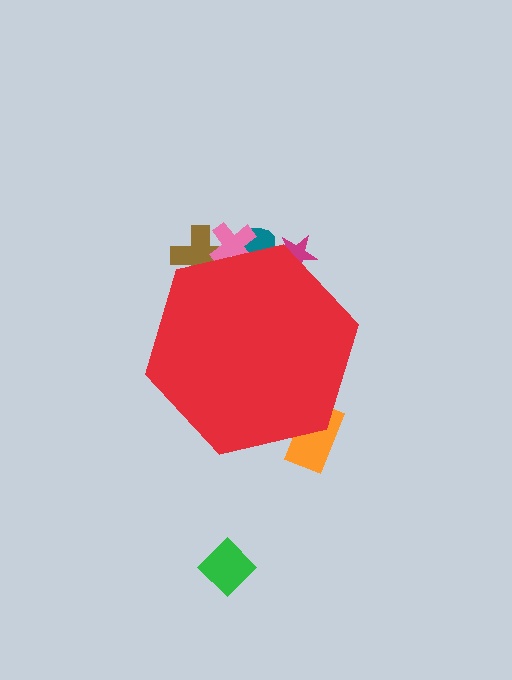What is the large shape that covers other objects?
A red hexagon.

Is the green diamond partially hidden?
No, the green diamond is fully visible.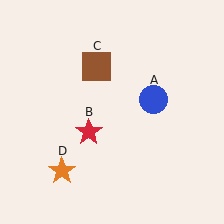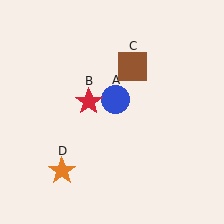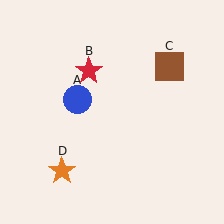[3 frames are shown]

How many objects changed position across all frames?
3 objects changed position: blue circle (object A), red star (object B), brown square (object C).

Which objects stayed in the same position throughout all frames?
Orange star (object D) remained stationary.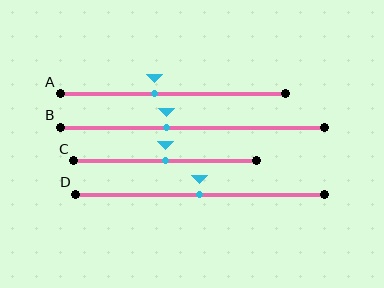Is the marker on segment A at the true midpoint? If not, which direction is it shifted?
No, the marker on segment A is shifted to the left by about 8% of the segment length.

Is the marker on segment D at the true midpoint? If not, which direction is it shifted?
Yes, the marker on segment D is at the true midpoint.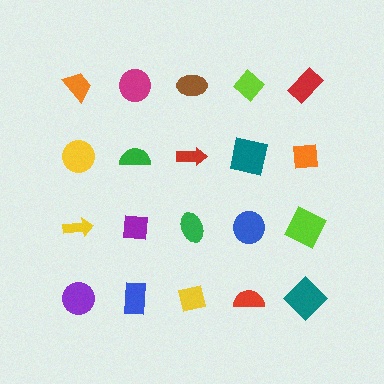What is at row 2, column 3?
A red arrow.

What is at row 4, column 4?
A red semicircle.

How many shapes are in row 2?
5 shapes.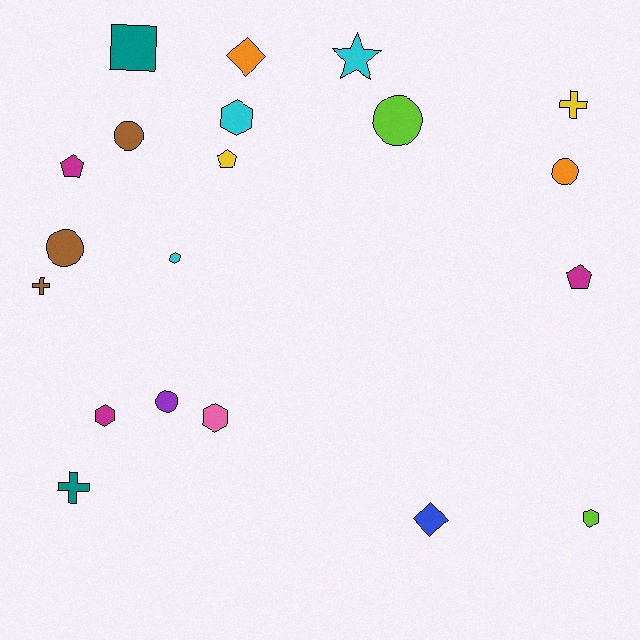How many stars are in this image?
There is 1 star.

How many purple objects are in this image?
There is 1 purple object.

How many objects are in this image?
There are 20 objects.